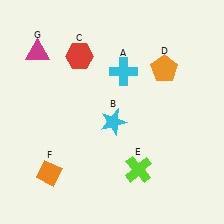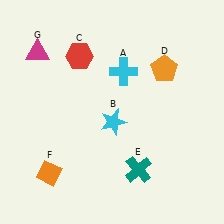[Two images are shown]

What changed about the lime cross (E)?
In Image 1, E is lime. In Image 2, it changed to teal.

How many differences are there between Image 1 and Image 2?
There is 1 difference between the two images.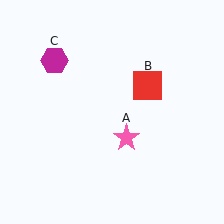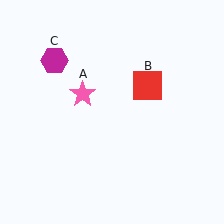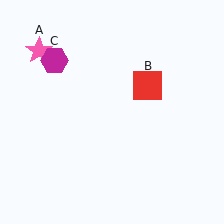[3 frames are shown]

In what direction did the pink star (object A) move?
The pink star (object A) moved up and to the left.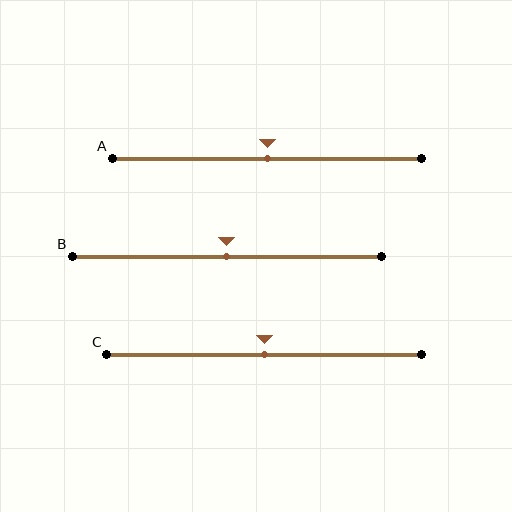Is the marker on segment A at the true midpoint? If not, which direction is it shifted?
Yes, the marker on segment A is at the true midpoint.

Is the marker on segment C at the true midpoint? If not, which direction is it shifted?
Yes, the marker on segment C is at the true midpoint.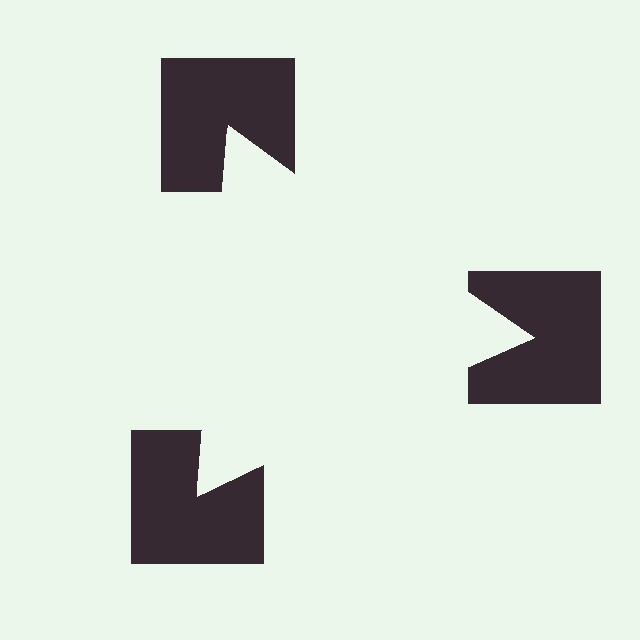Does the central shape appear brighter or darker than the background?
It typically appears slightly brighter than the background, even though no actual brightness change is drawn.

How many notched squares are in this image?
There are 3 — one at each vertex of the illusory triangle.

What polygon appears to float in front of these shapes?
An illusory triangle — its edges are inferred from the aligned wedge cuts in the notched squares, not physically drawn.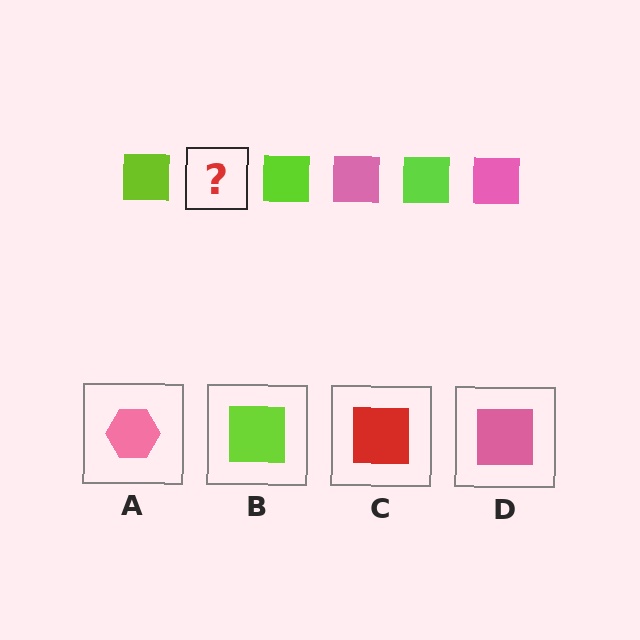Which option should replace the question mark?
Option D.